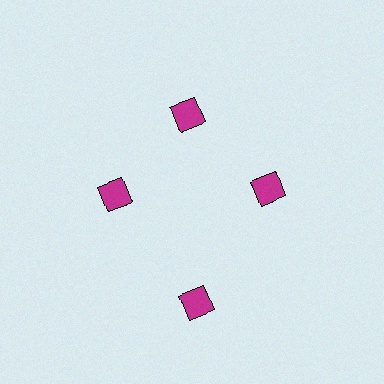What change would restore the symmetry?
The symmetry would be restored by moving it inward, back onto the ring so that all 4 diamonds sit at equal angles and equal distance from the center.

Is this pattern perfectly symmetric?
No. The 4 magenta diamonds are arranged in a ring, but one element near the 6 o'clock position is pushed outward from the center, breaking the 4-fold rotational symmetry.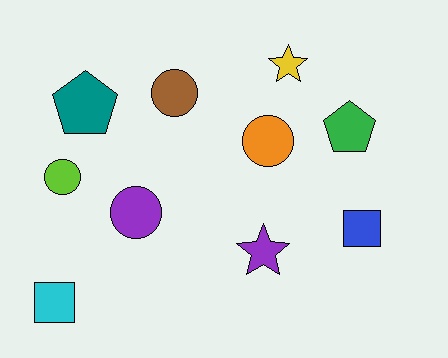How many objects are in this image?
There are 10 objects.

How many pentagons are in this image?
There are 2 pentagons.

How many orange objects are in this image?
There is 1 orange object.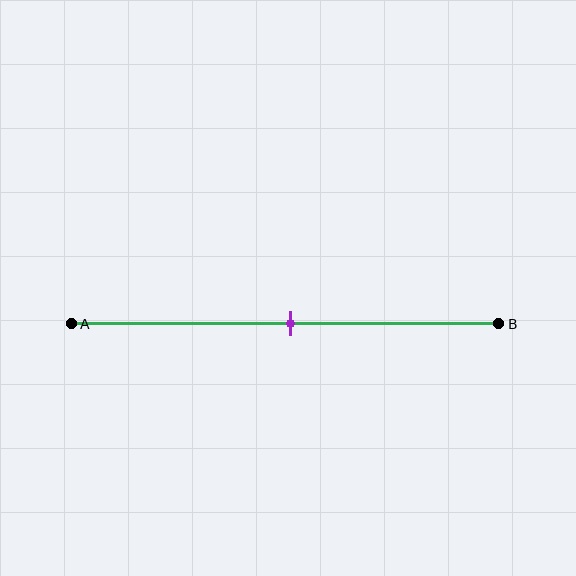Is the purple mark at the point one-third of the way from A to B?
No, the mark is at about 50% from A, not at the 33% one-third point.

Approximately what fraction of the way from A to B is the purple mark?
The purple mark is approximately 50% of the way from A to B.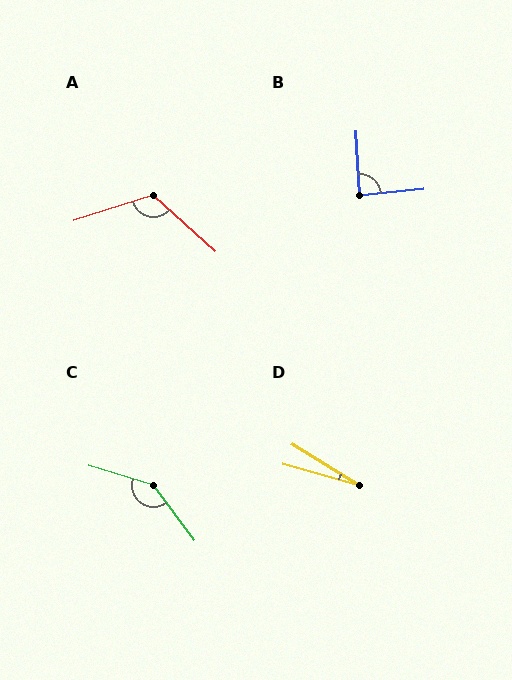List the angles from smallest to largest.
D (16°), B (88°), A (120°), C (144°).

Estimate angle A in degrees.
Approximately 120 degrees.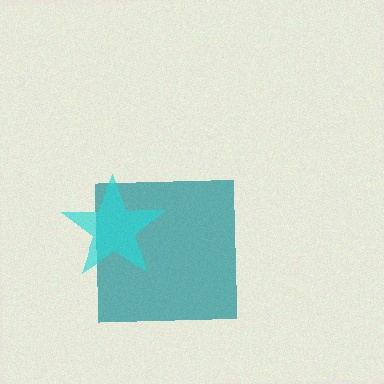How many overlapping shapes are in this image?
There are 2 overlapping shapes in the image.